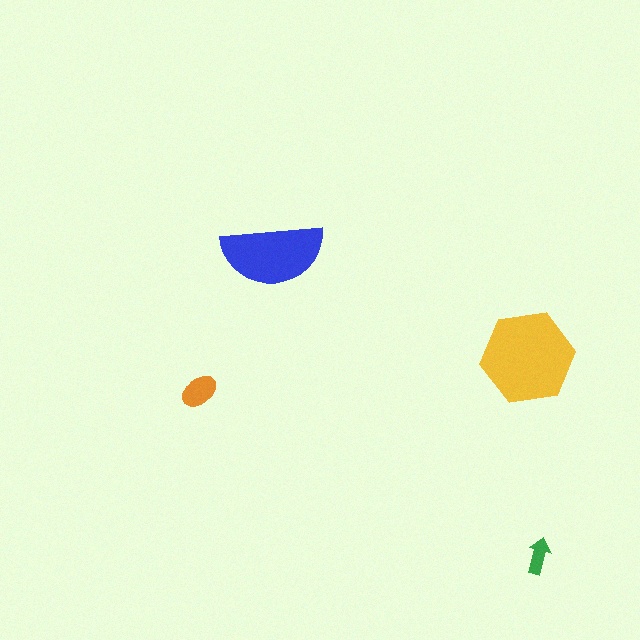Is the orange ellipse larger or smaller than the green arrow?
Larger.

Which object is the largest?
The yellow hexagon.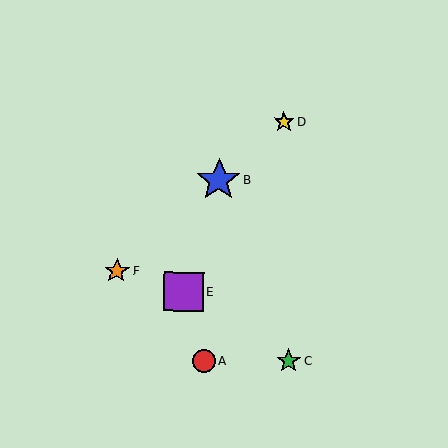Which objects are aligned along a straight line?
Objects B, D, F are aligned along a straight line.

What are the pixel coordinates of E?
Object E is at (184, 292).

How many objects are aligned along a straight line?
3 objects (B, D, F) are aligned along a straight line.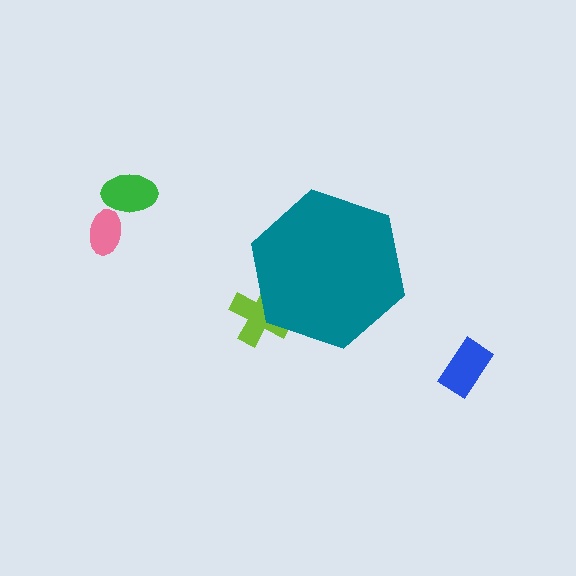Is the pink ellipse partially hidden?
No, the pink ellipse is fully visible.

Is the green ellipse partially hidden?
No, the green ellipse is fully visible.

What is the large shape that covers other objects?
A teal hexagon.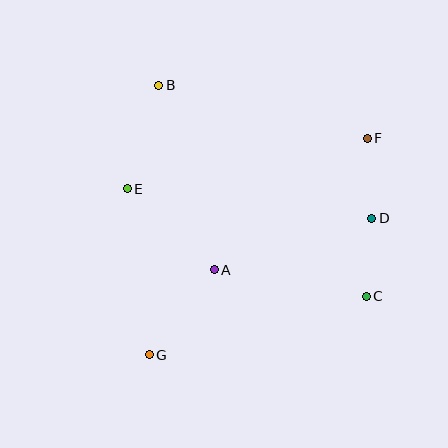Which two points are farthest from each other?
Points F and G are farthest from each other.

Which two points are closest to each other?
Points C and D are closest to each other.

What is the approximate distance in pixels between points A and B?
The distance between A and B is approximately 193 pixels.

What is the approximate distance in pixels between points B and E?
The distance between B and E is approximately 109 pixels.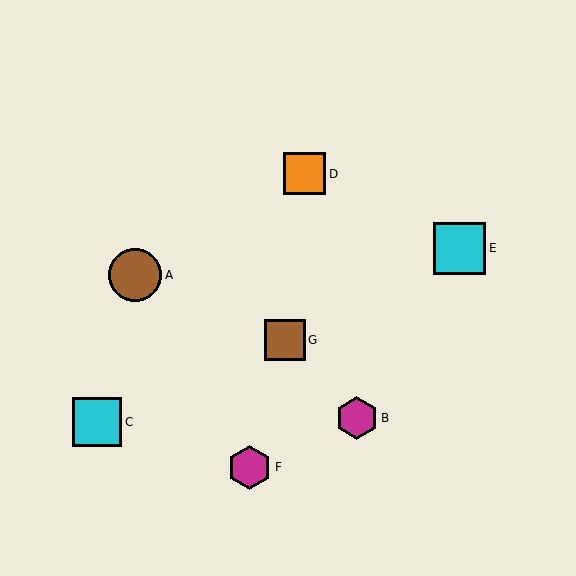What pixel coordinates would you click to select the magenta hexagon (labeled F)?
Click at (250, 467) to select the magenta hexagon F.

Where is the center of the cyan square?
The center of the cyan square is at (460, 248).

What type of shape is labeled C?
Shape C is a cyan square.